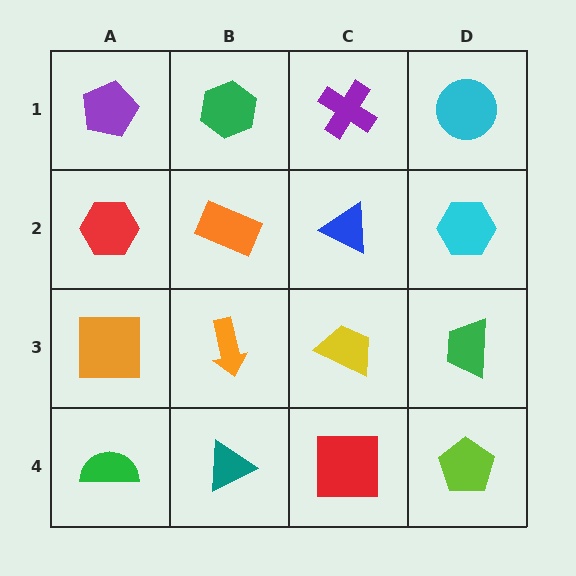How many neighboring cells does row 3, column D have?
3.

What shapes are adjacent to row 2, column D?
A cyan circle (row 1, column D), a green trapezoid (row 3, column D), a blue triangle (row 2, column C).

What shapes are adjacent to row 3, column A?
A red hexagon (row 2, column A), a green semicircle (row 4, column A), an orange arrow (row 3, column B).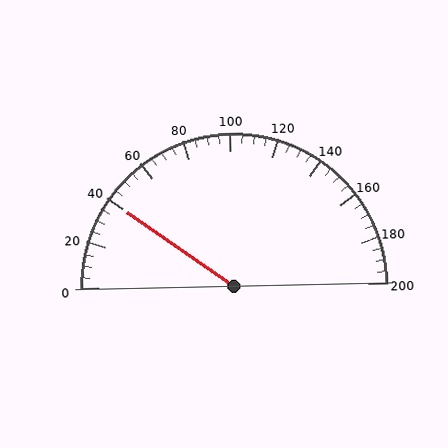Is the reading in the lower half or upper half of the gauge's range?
The reading is in the lower half of the range (0 to 200).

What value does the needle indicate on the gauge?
The needle indicates approximately 40.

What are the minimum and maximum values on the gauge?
The gauge ranges from 0 to 200.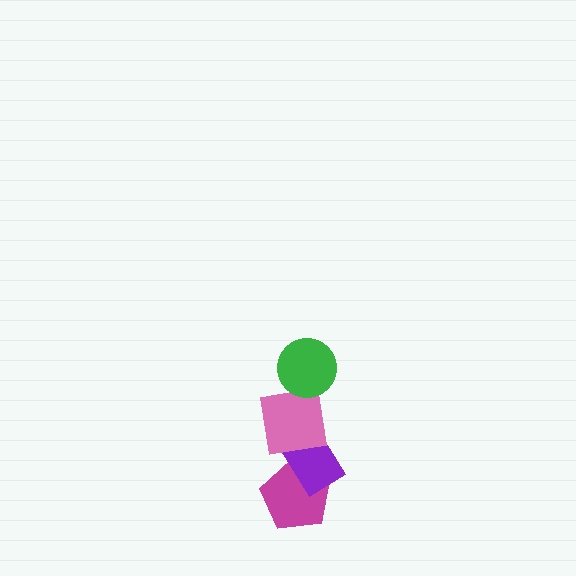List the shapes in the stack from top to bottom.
From top to bottom: the green circle, the pink square, the purple rectangle, the magenta pentagon.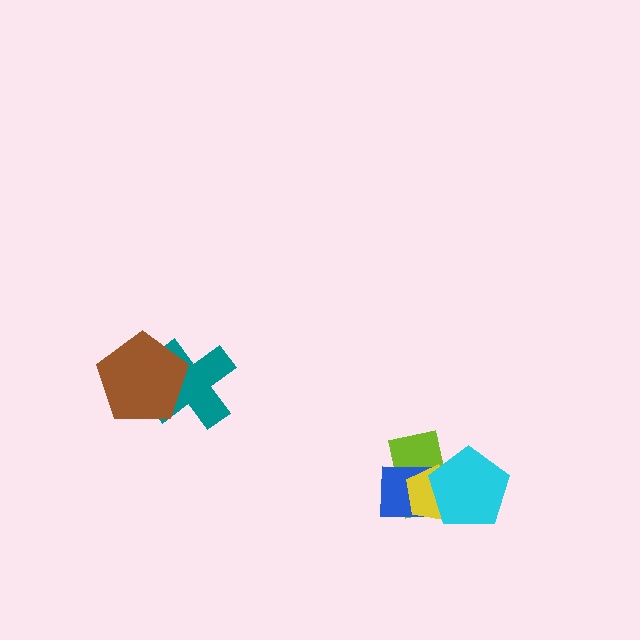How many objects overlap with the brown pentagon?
1 object overlaps with the brown pentagon.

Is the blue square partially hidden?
Yes, it is partially covered by another shape.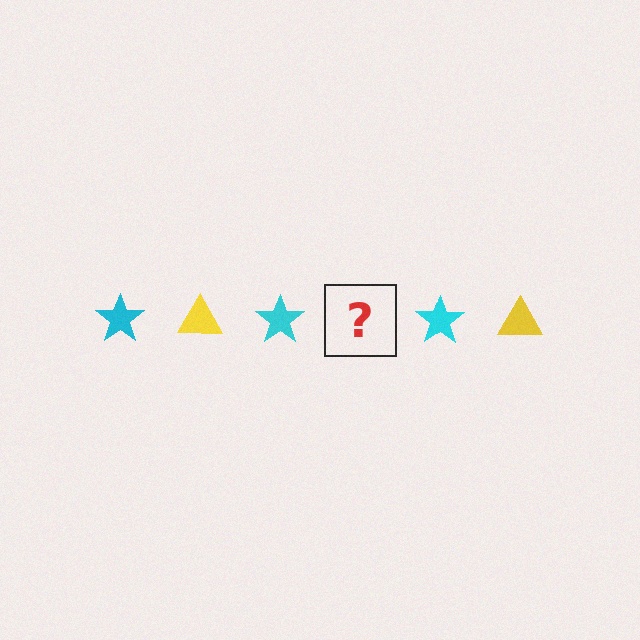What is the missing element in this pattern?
The missing element is a yellow triangle.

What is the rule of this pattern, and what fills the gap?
The rule is that the pattern alternates between cyan star and yellow triangle. The gap should be filled with a yellow triangle.